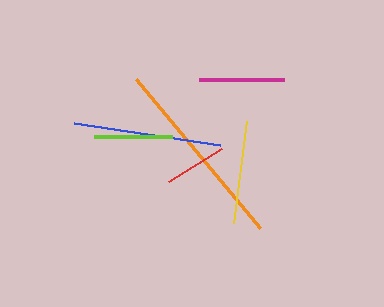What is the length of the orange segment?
The orange segment is approximately 194 pixels long.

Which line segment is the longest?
The orange line is the longest at approximately 194 pixels.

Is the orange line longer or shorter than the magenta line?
The orange line is longer than the magenta line.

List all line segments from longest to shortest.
From longest to shortest: orange, blue, yellow, magenta, lime, red.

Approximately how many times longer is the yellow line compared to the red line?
The yellow line is approximately 1.6 times the length of the red line.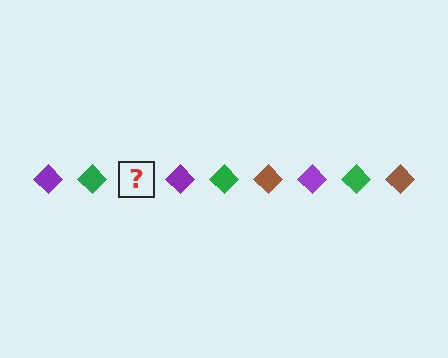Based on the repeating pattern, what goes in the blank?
The blank should be a brown diamond.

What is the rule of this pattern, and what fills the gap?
The rule is that the pattern cycles through purple, green, brown diamonds. The gap should be filled with a brown diamond.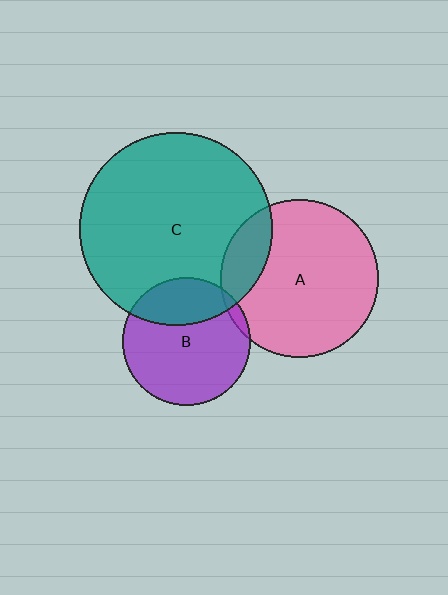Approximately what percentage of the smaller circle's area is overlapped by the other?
Approximately 5%.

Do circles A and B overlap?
Yes.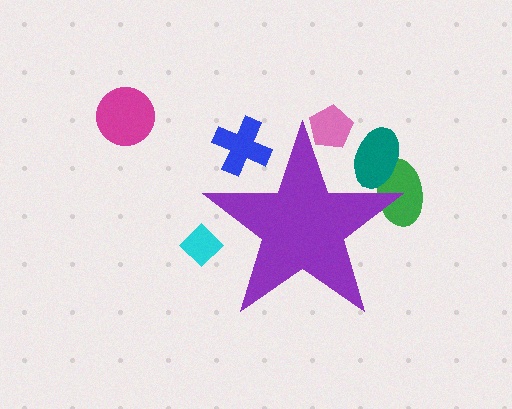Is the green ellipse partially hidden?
Yes, the green ellipse is partially hidden behind the purple star.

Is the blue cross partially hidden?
Yes, the blue cross is partially hidden behind the purple star.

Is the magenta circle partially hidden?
No, the magenta circle is fully visible.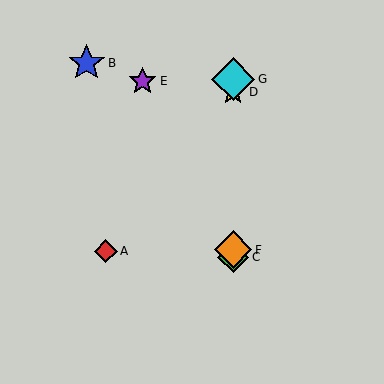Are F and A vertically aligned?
No, F is at x≈233 and A is at x≈106.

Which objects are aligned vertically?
Objects C, D, F, G are aligned vertically.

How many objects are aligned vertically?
4 objects (C, D, F, G) are aligned vertically.